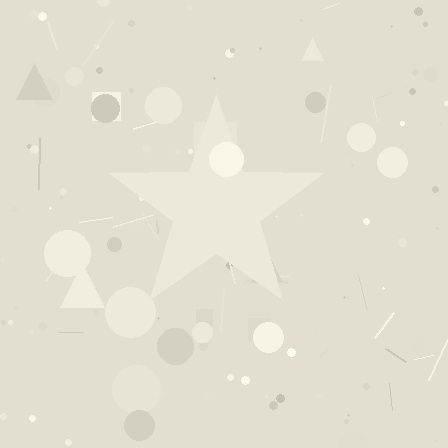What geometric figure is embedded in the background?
A star is embedded in the background.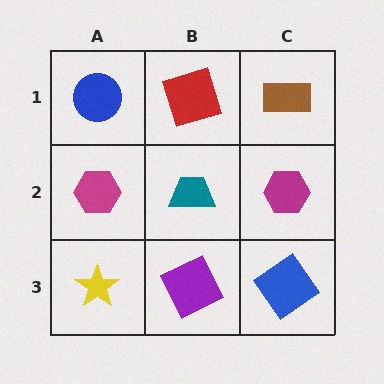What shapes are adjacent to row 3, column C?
A magenta hexagon (row 2, column C), a purple square (row 3, column B).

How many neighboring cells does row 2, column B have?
4.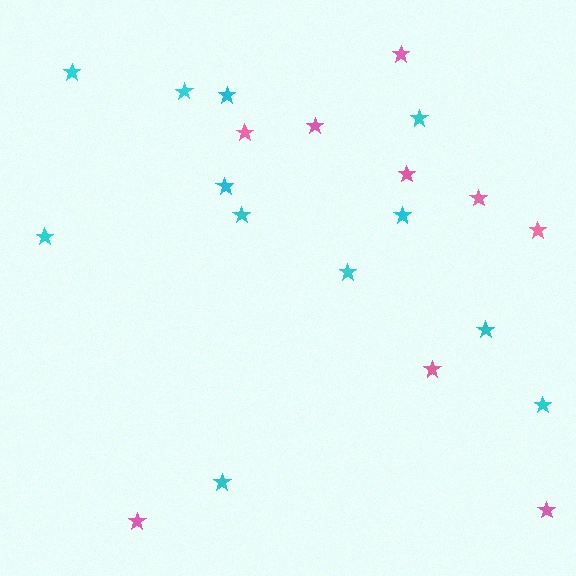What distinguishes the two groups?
There are 2 groups: one group of cyan stars (12) and one group of pink stars (9).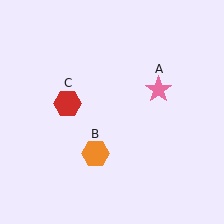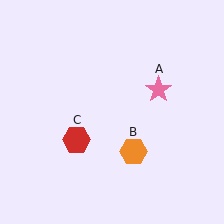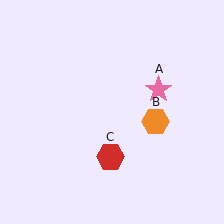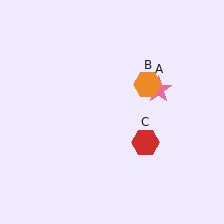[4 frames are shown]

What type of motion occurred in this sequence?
The orange hexagon (object B), red hexagon (object C) rotated counterclockwise around the center of the scene.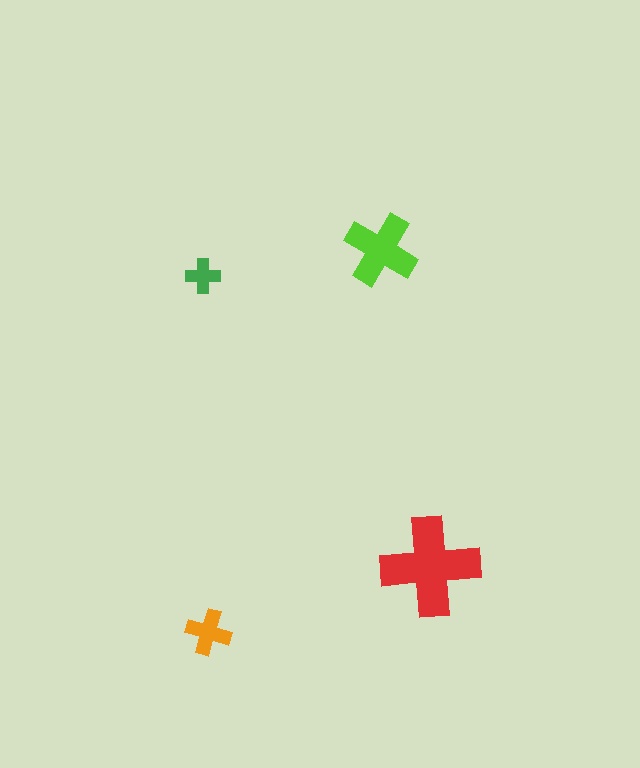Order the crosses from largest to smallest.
the red one, the lime one, the orange one, the green one.